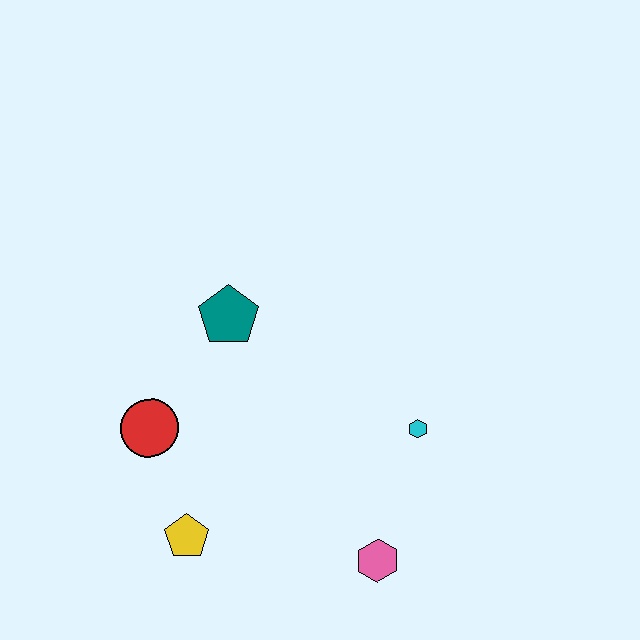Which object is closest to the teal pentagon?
The red circle is closest to the teal pentagon.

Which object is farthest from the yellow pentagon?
The cyan hexagon is farthest from the yellow pentagon.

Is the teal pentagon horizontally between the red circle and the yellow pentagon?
No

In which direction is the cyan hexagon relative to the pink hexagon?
The cyan hexagon is above the pink hexagon.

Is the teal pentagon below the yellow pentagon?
No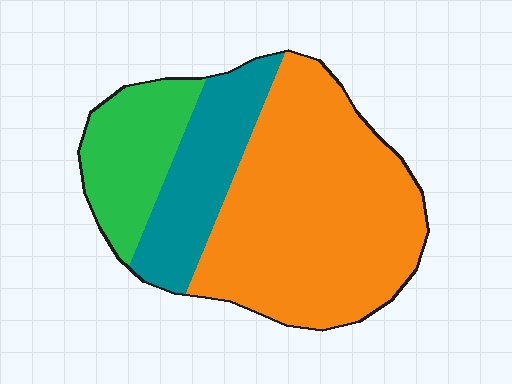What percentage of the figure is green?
Green takes up about one fifth (1/5) of the figure.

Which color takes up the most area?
Orange, at roughly 60%.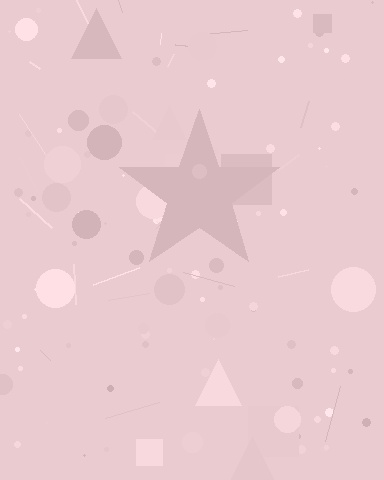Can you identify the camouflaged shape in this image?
The camouflaged shape is a star.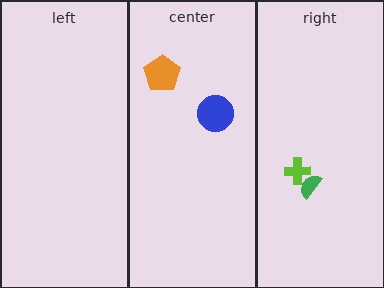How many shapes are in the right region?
2.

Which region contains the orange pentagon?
The center region.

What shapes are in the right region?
The lime cross, the green semicircle.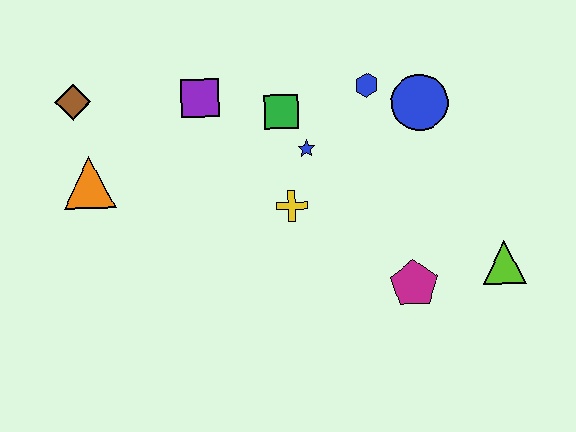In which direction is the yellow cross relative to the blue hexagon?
The yellow cross is below the blue hexagon.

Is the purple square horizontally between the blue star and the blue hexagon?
No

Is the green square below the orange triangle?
No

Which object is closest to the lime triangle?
The magenta pentagon is closest to the lime triangle.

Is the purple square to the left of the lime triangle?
Yes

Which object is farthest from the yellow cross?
The brown diamond is farthest from the yellow cross.